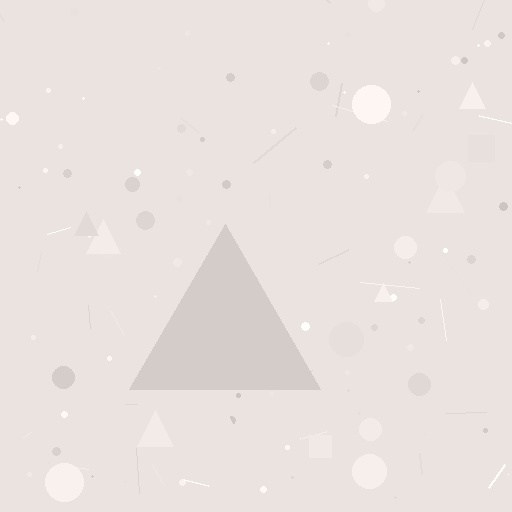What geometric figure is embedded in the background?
A triangle is embedded in the background.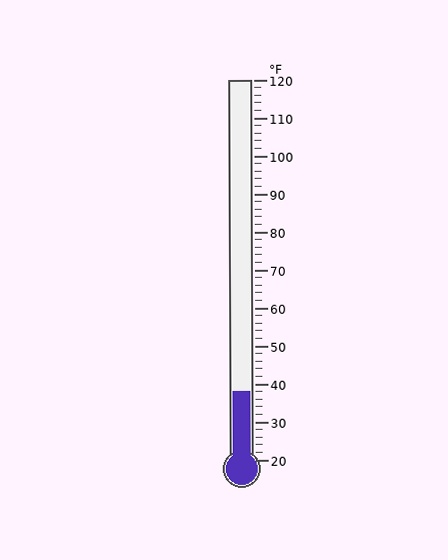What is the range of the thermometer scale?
The thermometer scale ranges from 20°F to 120°F.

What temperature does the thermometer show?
The thermometer shows approximately 38°F.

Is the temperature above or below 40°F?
The temperature is below 40°F.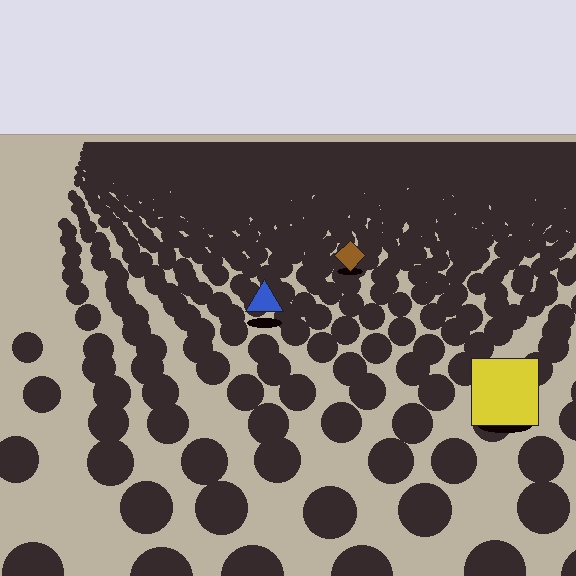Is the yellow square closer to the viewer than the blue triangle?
Yes. The yellow square is closer — you can tell from the texture gradient: the ground texture is coarser near it.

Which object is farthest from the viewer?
The brown diamond is farthest from the viewer. It appears smaller and the ground texture around it is denser.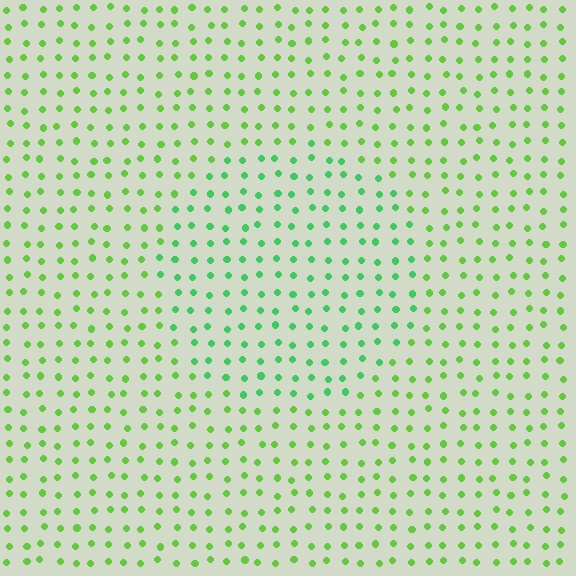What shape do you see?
I see a circle.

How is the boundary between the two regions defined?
The boundary is defined purely by a slight shift in hue (about 30 degrees). Spacing, size, and orientation are identical on both sides.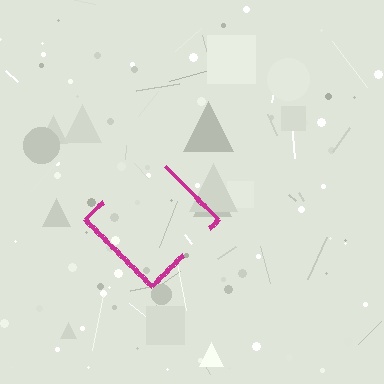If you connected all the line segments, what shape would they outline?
They would outline a diamond.